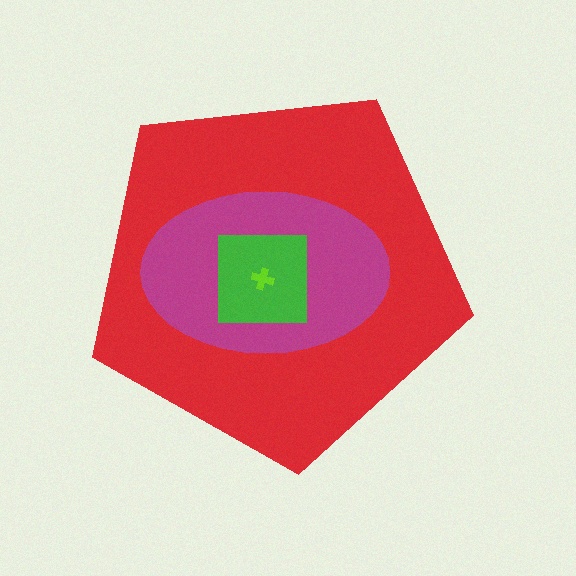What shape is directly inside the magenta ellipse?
The green square.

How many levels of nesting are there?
4.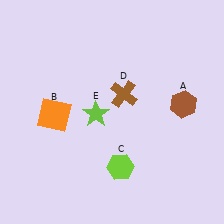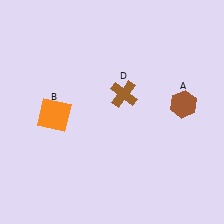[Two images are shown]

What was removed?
The lime hexagon (C), the lime star (E) were removed in Image 2.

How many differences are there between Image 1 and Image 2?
There are 2 differences between the two images.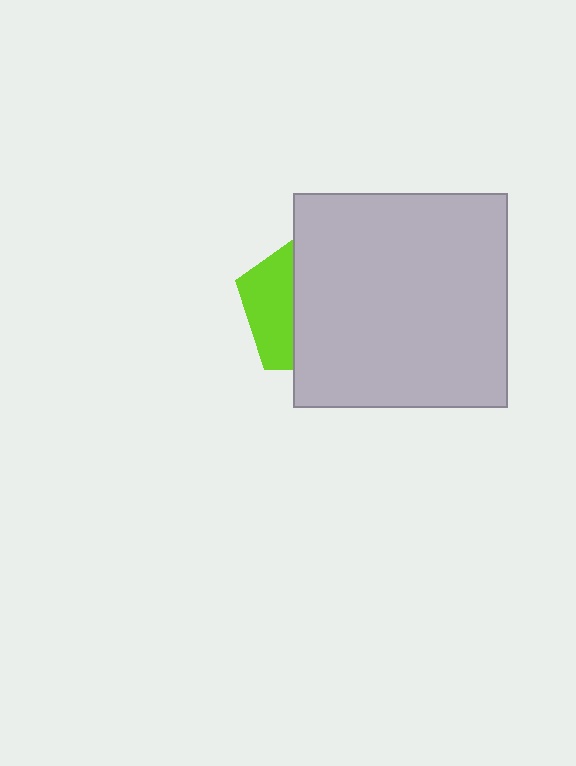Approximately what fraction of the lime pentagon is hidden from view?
Roughly 66% of the lime pentagon is hidden behind the light gray square.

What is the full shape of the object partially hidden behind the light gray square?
The partially hidden object is a lime pentagon.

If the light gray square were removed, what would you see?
You would see the complete lime pentagon.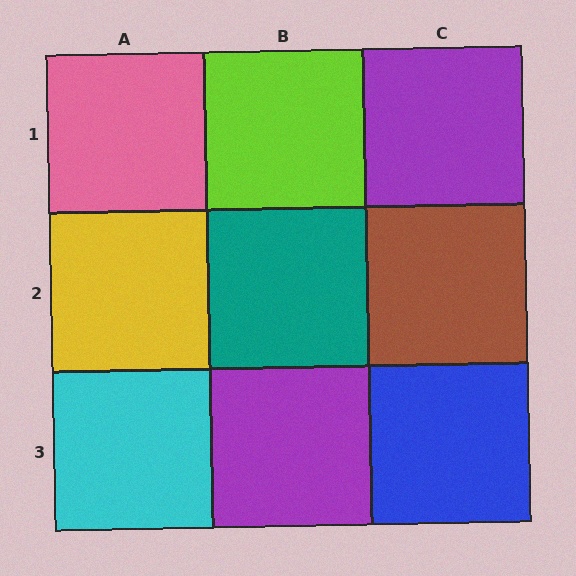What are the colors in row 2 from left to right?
Yellow, teal, brown.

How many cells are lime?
1 cell is lime.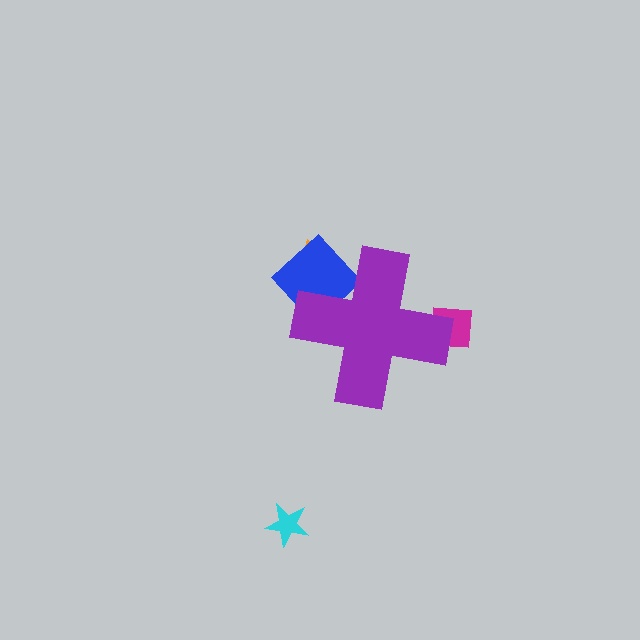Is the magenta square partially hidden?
Yes, the magenta square is partially hidden behind the purple cross.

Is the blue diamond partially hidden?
Yes, the blue diamond is partially hidden behind the purple cross.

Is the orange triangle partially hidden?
Yes, the orange triangle is partially hidden behind the purple cross.